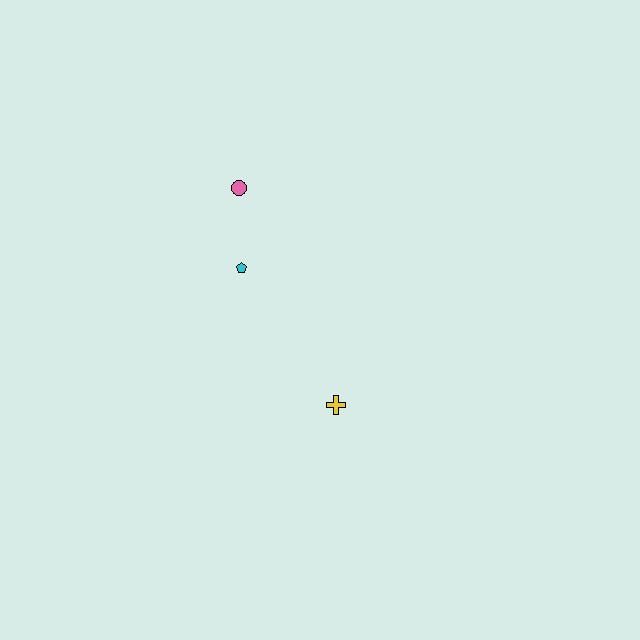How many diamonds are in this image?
There are no diamonds.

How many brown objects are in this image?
There are no brown objects.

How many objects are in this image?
There are 3 objects.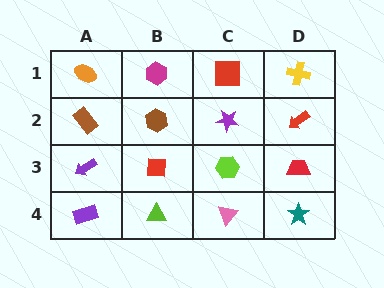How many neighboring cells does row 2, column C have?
4.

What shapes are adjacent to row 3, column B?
A brown hexagon (row 2, column B), a lime triangle (row 4, column B), a purple arrow (row 3, column A), a lime hexagon (row 3, column C).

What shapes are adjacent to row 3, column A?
A brown rectangle (row 2, column A), a purple rectangle (row 4, column A), a red square (row 3, column B).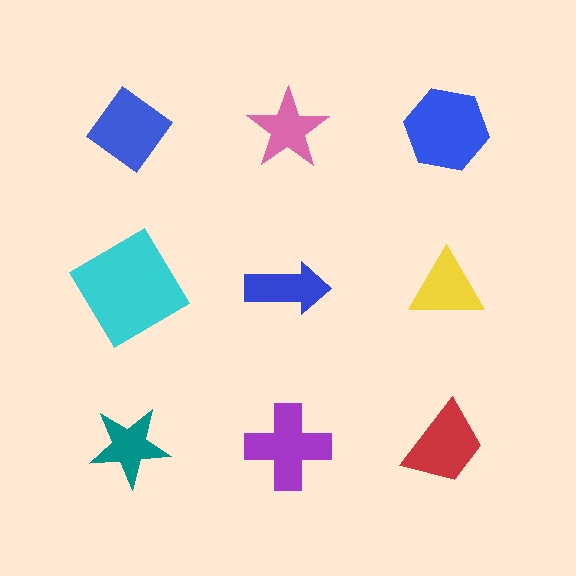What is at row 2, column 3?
A yellow triangle.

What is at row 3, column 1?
A teal star.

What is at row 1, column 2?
A pink star.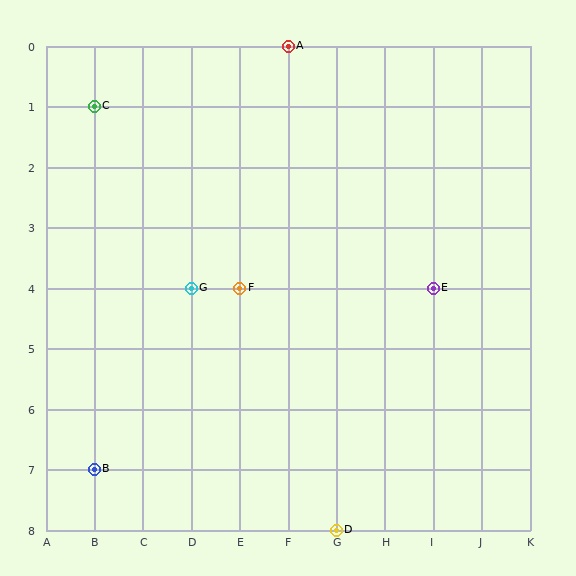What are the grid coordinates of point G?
Point G is at grid coordinates (D, 4).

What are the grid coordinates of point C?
Point C is at grid coordinates (B, 1).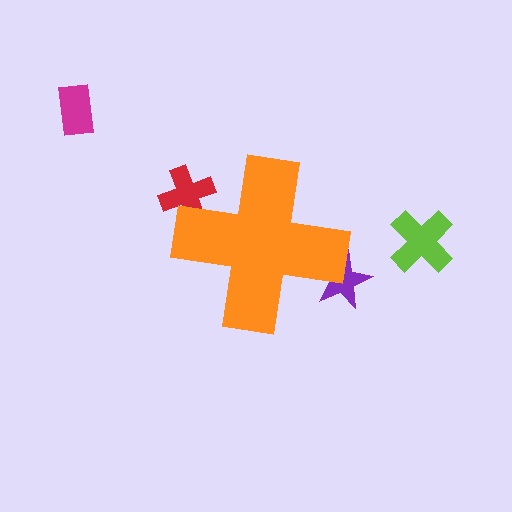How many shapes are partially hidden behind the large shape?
2 shapes are partially hidden.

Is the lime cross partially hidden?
No, the lime cross is fully visible.